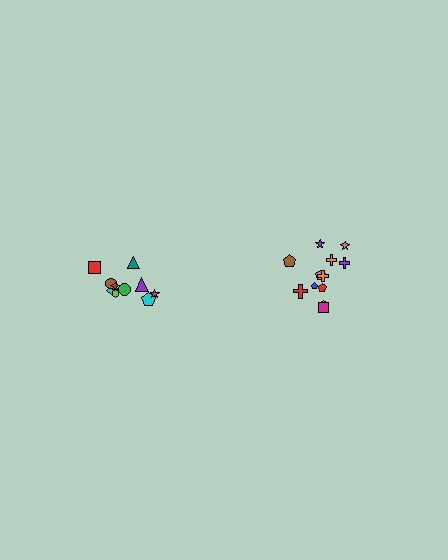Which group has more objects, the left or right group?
The right group.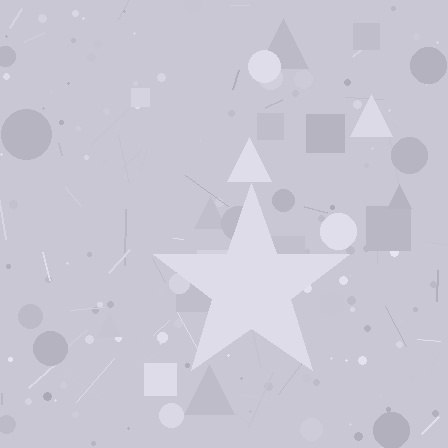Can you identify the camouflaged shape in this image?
The camouflaged shape is a star.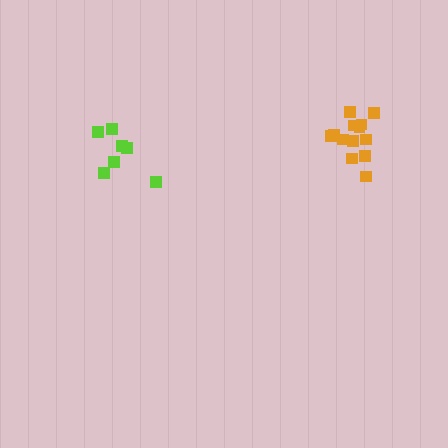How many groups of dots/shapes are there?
There are 2 groups.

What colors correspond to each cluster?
The clusters are colored: lime, orange.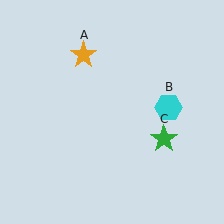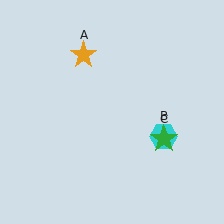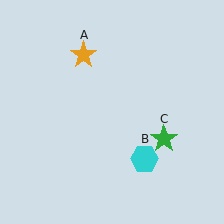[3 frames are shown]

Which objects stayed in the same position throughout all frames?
Orange star (object A) and green star (object C) remained stationary.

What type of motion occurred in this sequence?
The cyan hexagon (object B) rotated clockwise around the center of the scene.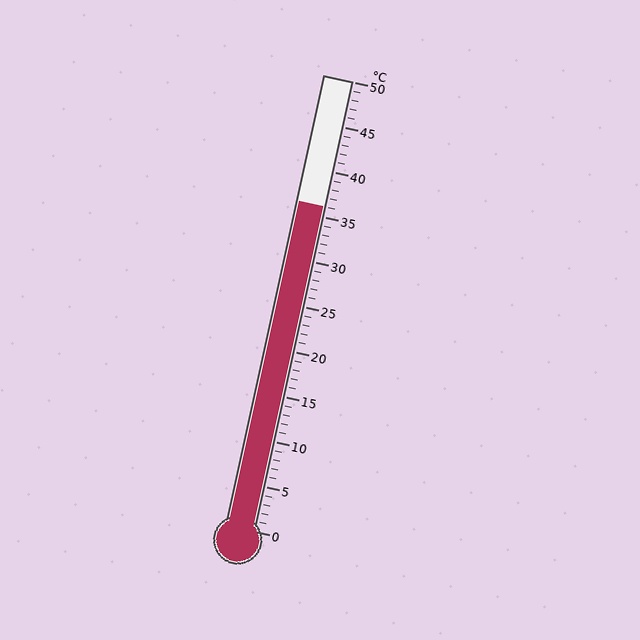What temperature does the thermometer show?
The thermometer shows approximately 36°C.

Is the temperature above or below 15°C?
The temperature is above 15°C.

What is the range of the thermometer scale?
The thermometer scale ranges from 0°C to 50°C.